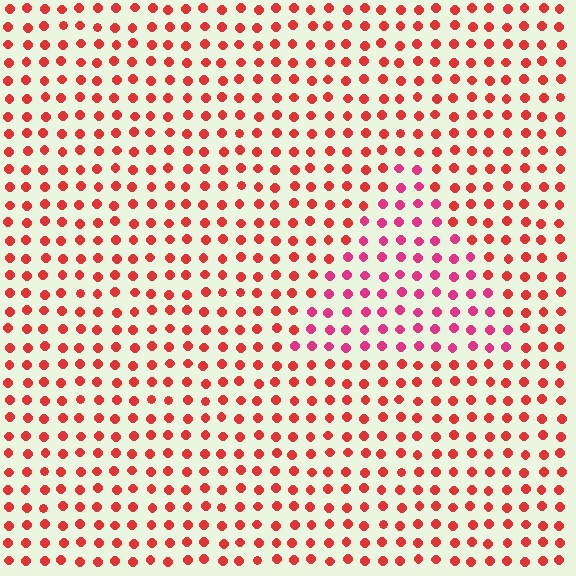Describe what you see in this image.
The image is filled with small red elements in a uniform arrangement. A triangle-shaped region is visible where the elements are tinted to a slightly different hue, forming a subtle color boundary.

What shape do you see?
I see a triangle.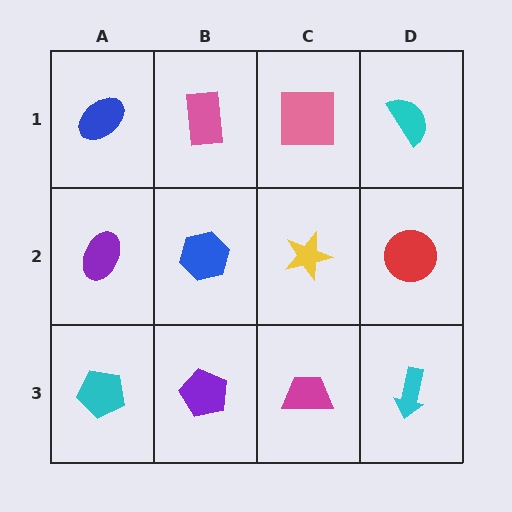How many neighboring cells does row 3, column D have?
2.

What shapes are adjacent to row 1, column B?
A blue hexagon (row 2, column B), a blue ellipse (row 1, column A), a pink square (row 1, column C).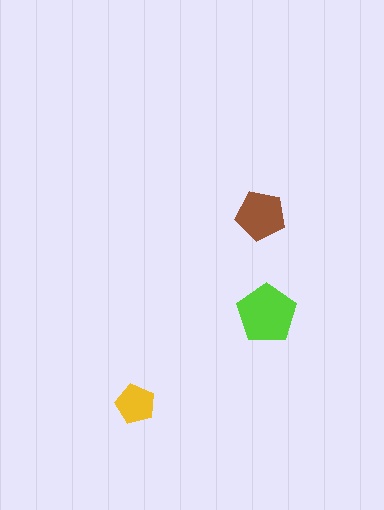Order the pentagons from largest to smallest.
the lime one, the brown one, the yellow one.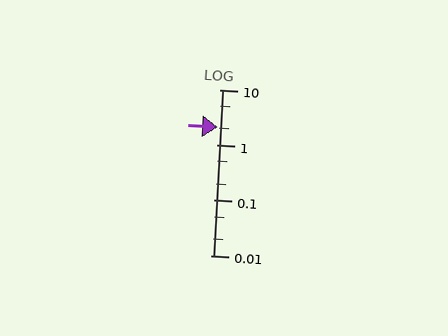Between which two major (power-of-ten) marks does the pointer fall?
The pointer is between 1 and 10.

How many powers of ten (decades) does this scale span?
The scale spans 3 decades, from 0.01 to 10.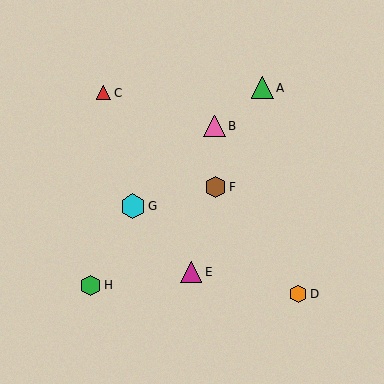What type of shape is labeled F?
Shape F is a brown hexagon.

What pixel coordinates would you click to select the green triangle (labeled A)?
Click at (262, 88) to select the green triangle A.